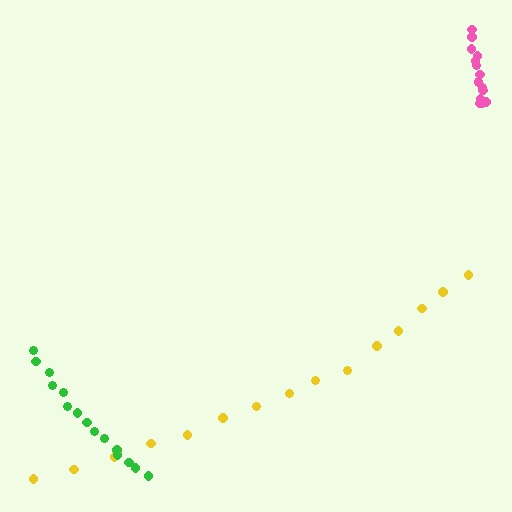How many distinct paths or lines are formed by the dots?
There are 3 distinct paths.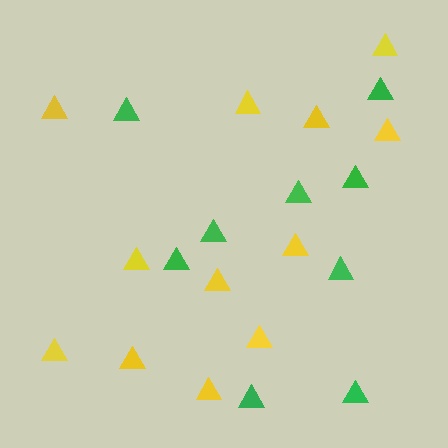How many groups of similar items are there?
There are 2 groups: one group of green triangles (9) and one group of yellow triangles (12).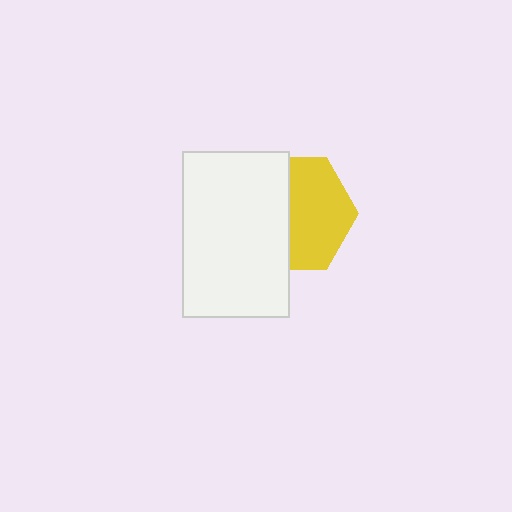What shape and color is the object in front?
The object in front is a white rectangle.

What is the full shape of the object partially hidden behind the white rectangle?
The partially hidden object is a yellow hexagon.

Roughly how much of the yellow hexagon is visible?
About half of it is visible (roughly 54%).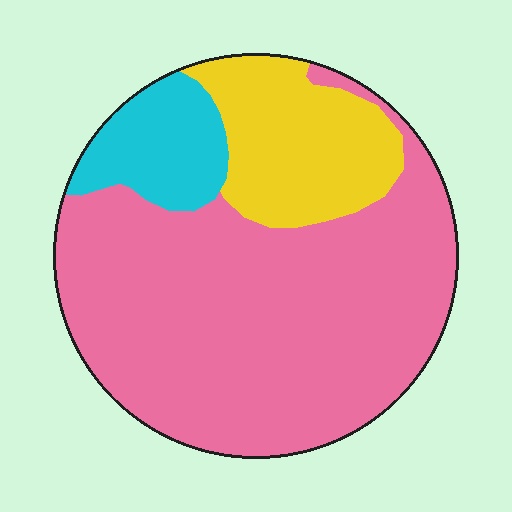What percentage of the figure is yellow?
Yellow takes up about one fifth (1/5) of the figure.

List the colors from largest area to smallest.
From largest to smallest: pink, yellow, cyan.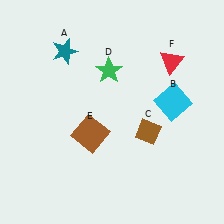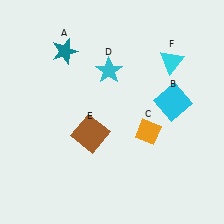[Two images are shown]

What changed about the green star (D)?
In Image 1, D is green. In Image 2, it changed to cyan.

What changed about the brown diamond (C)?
In Image 1, C is brown. In Image 2, it changed to orange.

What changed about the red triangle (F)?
In Image 1, F is red. In Image 2, it changed to cyan.